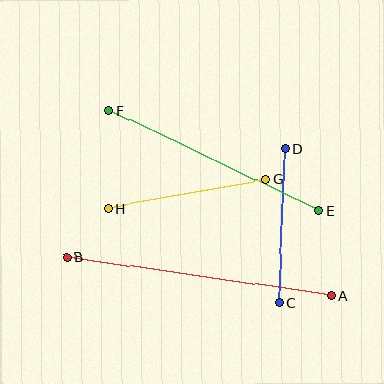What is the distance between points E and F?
The distance is approximately 232 pixels.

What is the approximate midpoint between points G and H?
The midpoint is at approximately (187, 194) pixels.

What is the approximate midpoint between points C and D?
The midpoint is at approximately (282, 226) pixels.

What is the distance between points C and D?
The distance is approximately 154 pixels.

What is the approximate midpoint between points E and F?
The midpoint is at approximately (214, 160) pixels.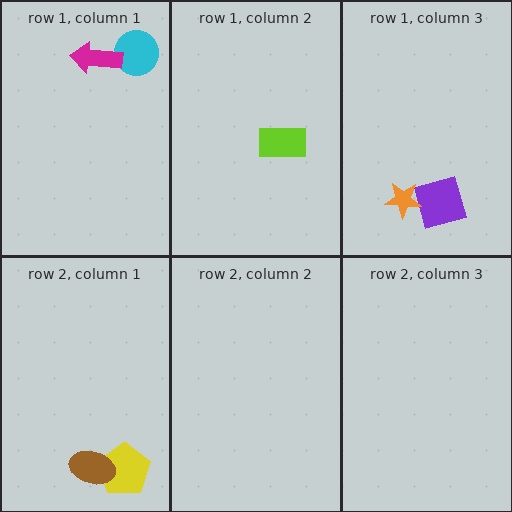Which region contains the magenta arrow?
The row 1, column 1 region.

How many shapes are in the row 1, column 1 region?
2.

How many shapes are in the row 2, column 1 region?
2.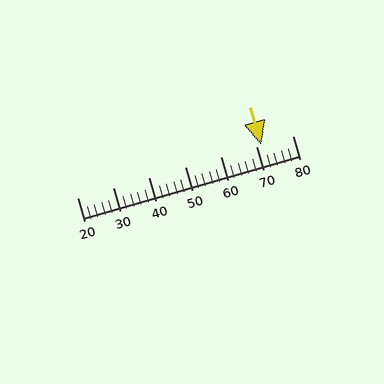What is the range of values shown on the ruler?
The ruler shows values from 20 to 80.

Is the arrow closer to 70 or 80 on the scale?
The arrow is closer to 70.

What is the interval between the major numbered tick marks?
The major tick marks are spaced 10 units apart.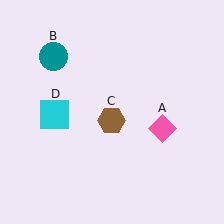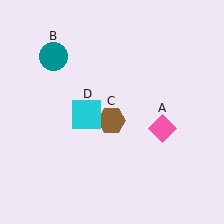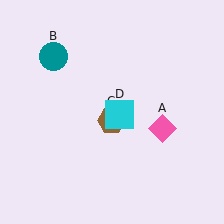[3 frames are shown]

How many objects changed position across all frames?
1 object changed position: cyan square (object D).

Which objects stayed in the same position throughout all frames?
Pink diamond (object A) and teal circle (object B) and brown hexagon (object C) remained stationary.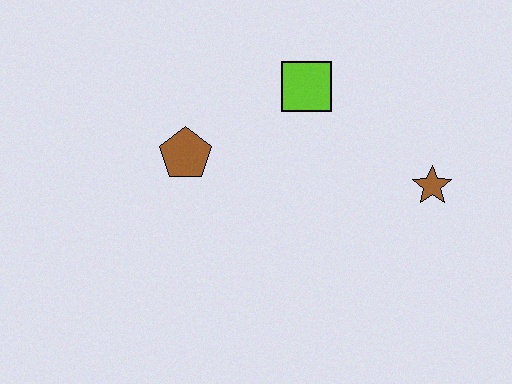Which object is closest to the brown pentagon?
The lime square is closest to the brown pentagon.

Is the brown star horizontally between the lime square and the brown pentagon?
No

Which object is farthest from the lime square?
The brown star is farthest from the lime square.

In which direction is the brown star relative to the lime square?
The brown star is to the right of the lime square.